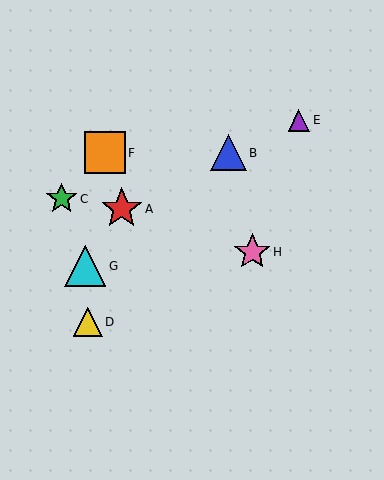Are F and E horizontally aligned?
No, F is at y≈153 and E is at y≈120.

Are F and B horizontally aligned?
Yes, both are at y≈153.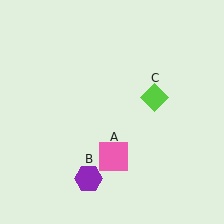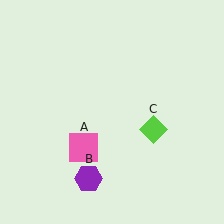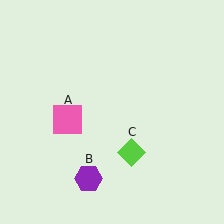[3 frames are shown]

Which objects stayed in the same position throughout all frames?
Purple hexagon (object B) remained stationary.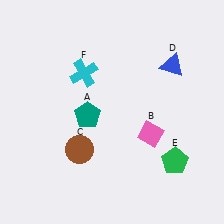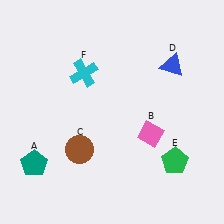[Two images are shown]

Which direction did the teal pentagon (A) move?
The teal pentagon (A) moved left.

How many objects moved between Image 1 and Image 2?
1 object moved between the two images.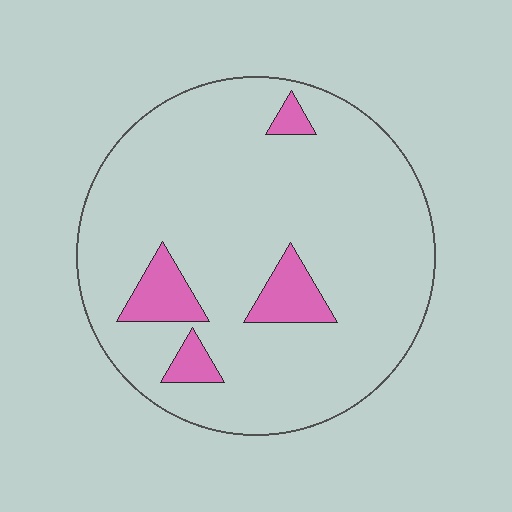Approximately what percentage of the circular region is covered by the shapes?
Approximately 10%.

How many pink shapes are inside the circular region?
4.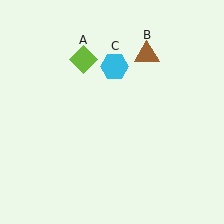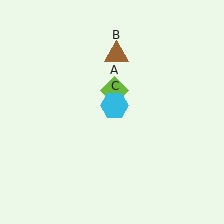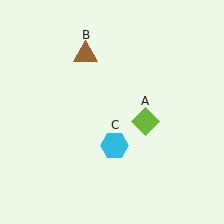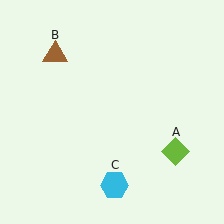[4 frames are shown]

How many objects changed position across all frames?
3 objects changed position: lime diamond (object A), brown triangle (object B), cyan hexagon (object C).